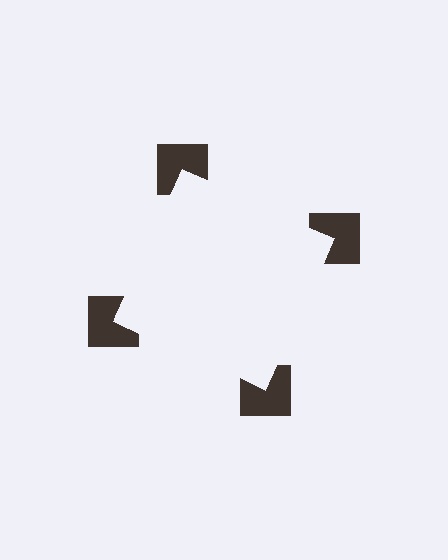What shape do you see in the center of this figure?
An illusory square — its edges are inferred from the aligned wedge cuts in the notched squares, not physically drawn.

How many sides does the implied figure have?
4 sides.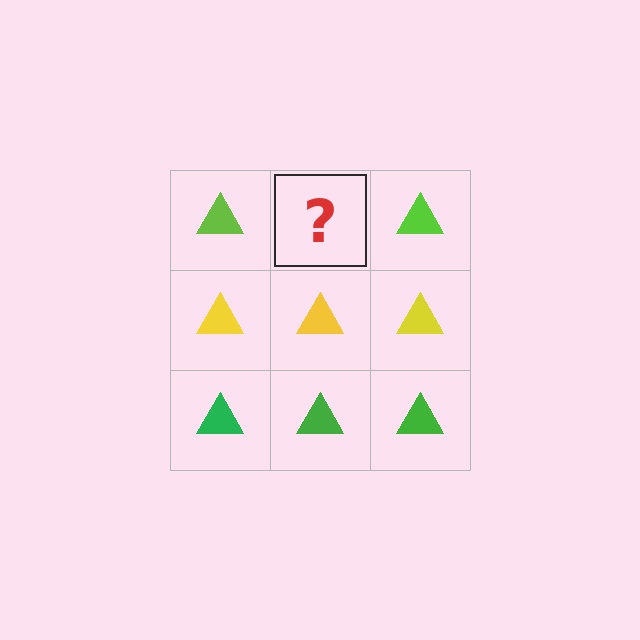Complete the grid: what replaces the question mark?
The question mark should be replaced with a lime triangle.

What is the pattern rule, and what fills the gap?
The rule is that each row has a consistent color. The gap should be filled with a lime triangle.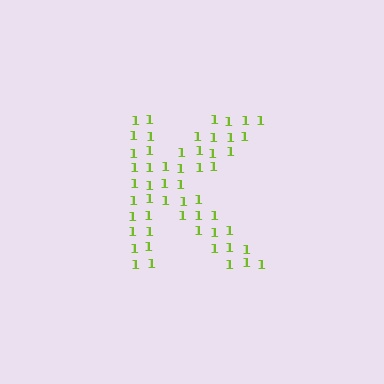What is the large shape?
The large shape is the letter K.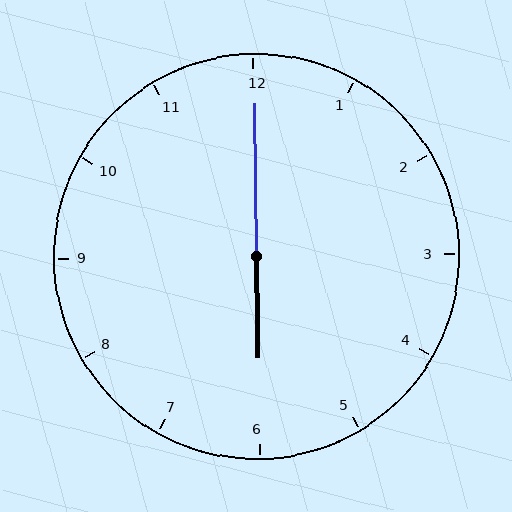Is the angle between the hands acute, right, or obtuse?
It is obtuse.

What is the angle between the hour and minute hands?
Approximately 180 degrees.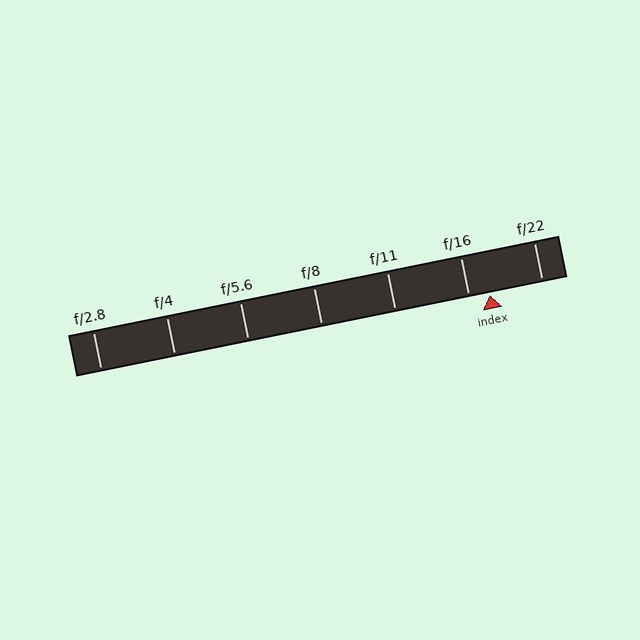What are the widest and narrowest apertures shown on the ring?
The widest aperture shown is f/2.8 and the narrowest is f/22.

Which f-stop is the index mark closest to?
The index mark is closest to f/16.